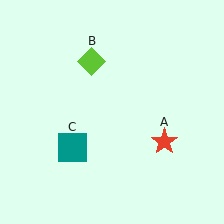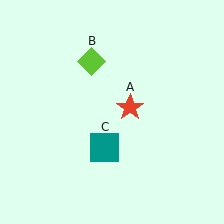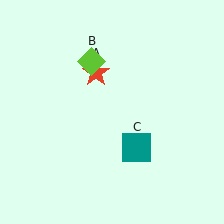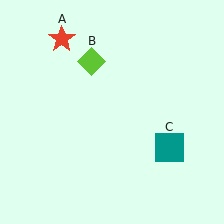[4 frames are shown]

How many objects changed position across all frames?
2 objects changed position: red star (object A), teal square (object C).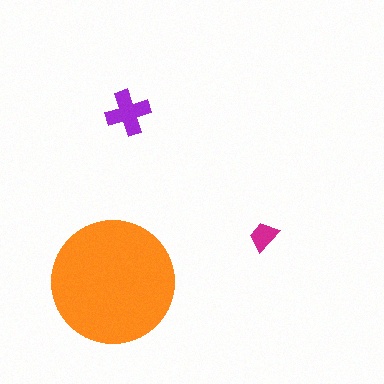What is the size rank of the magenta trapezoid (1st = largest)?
3rd.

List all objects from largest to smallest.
The orange circle, the purple cross, the magenta trapezoid.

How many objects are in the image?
There are 3 objects in the image.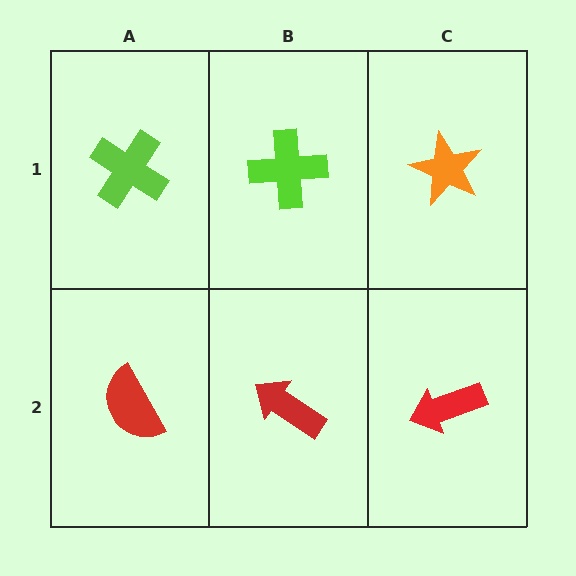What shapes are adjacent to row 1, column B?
A red arrow (row 2, column B), a lime cross (row 1, column A), an orange star (row 1, column C).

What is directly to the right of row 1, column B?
An orange star.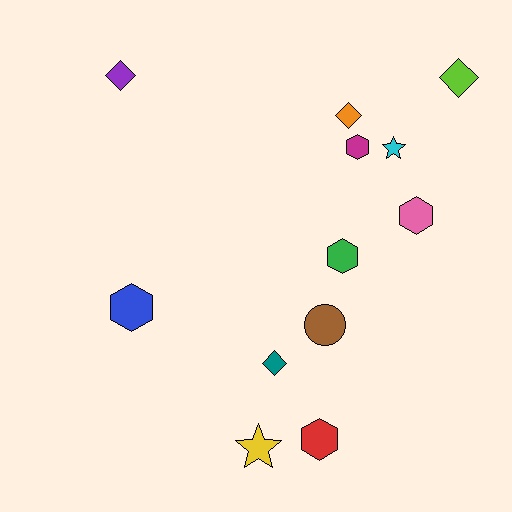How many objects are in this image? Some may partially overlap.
There are 12 objects.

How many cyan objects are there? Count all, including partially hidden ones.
There is 1 cyan object.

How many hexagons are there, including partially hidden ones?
There are 5 hexagons.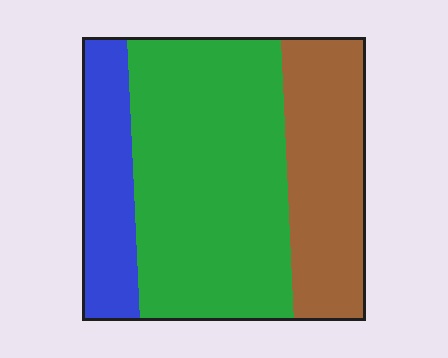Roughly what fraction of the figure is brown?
Brown takes up about one quarter (1/4) of the figure.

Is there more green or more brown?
Green.